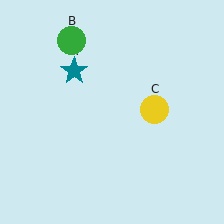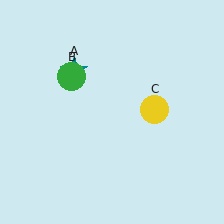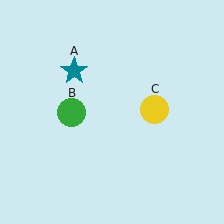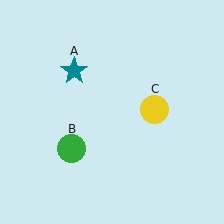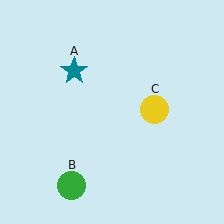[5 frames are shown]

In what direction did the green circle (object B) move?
The green circle (object B) moved down.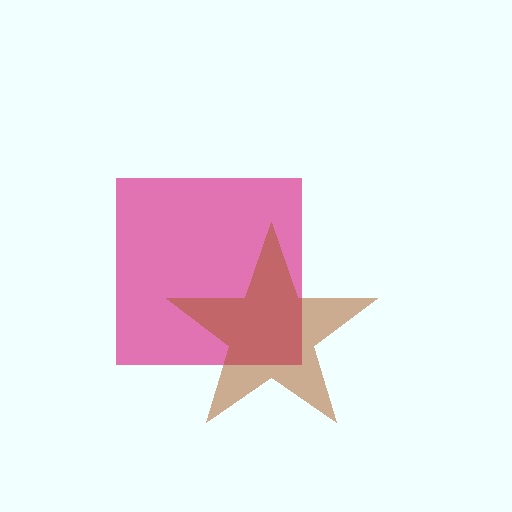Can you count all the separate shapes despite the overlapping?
Yes, there are 2 separate shapes.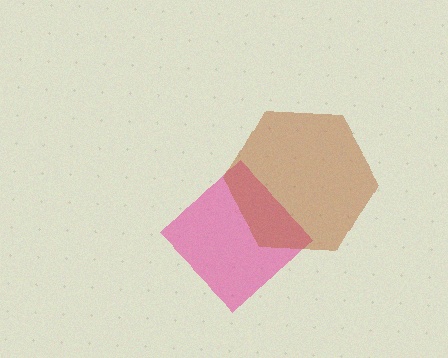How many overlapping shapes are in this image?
There are 2 overlapping shapes in the image.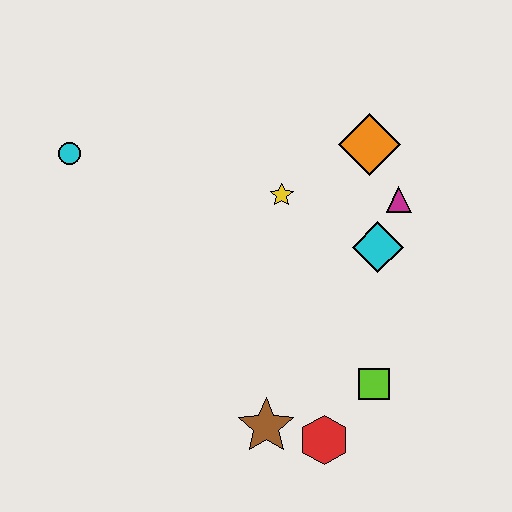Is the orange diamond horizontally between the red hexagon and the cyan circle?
No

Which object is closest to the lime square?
The red hexagon is closest to the lime square.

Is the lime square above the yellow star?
No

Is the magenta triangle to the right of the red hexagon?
Yes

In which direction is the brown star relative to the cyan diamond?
The brown star is below the cyan diamond.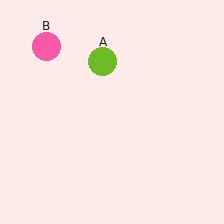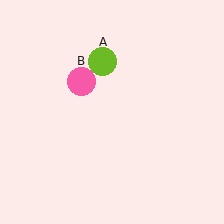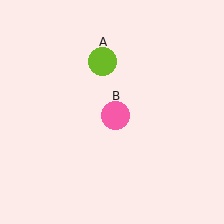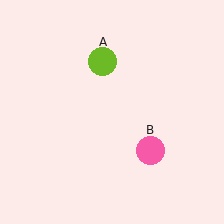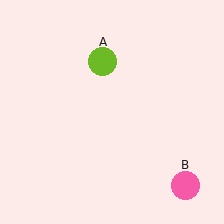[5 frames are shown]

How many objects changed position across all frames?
1 object changed position: pink circle (object B).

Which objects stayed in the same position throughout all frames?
Lime circle (object A) remained stationary.